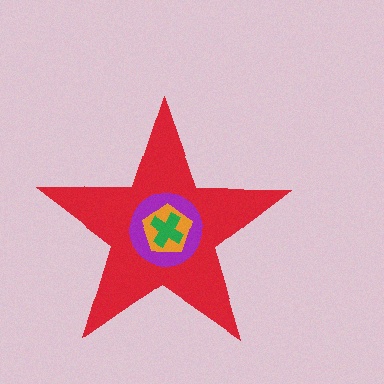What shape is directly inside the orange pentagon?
The green cross.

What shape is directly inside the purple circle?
The orange pentagon.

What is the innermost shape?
The green cross.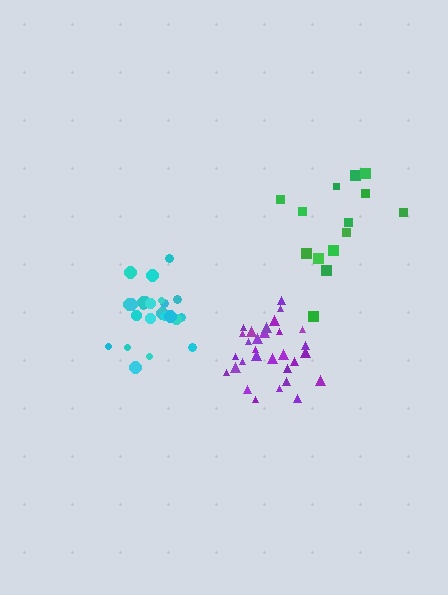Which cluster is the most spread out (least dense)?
Green.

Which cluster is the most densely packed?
Cyan.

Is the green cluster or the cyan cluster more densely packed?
Cyan.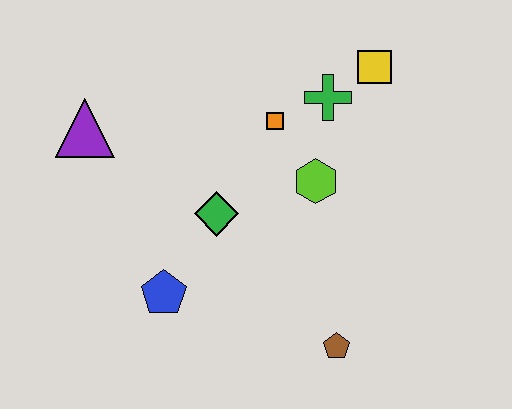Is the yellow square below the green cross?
No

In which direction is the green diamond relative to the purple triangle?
The green diamond is to the right of the purple triangle.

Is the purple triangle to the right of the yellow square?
No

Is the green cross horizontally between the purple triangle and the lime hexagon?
No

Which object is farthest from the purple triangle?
The brown pentagon is farthest from the purple triangle.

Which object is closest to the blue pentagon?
The green diamond is closest to the blue pentagon.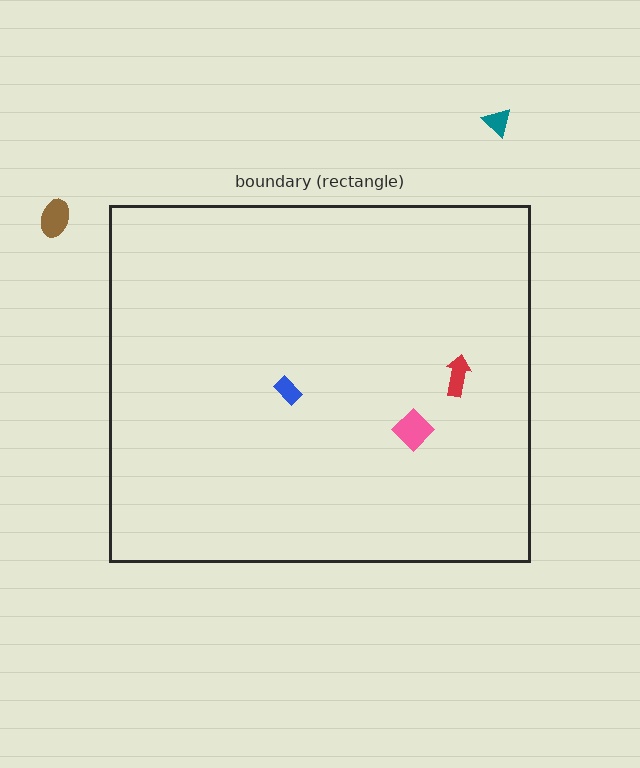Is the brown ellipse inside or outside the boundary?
Outside.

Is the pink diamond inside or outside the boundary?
Inside.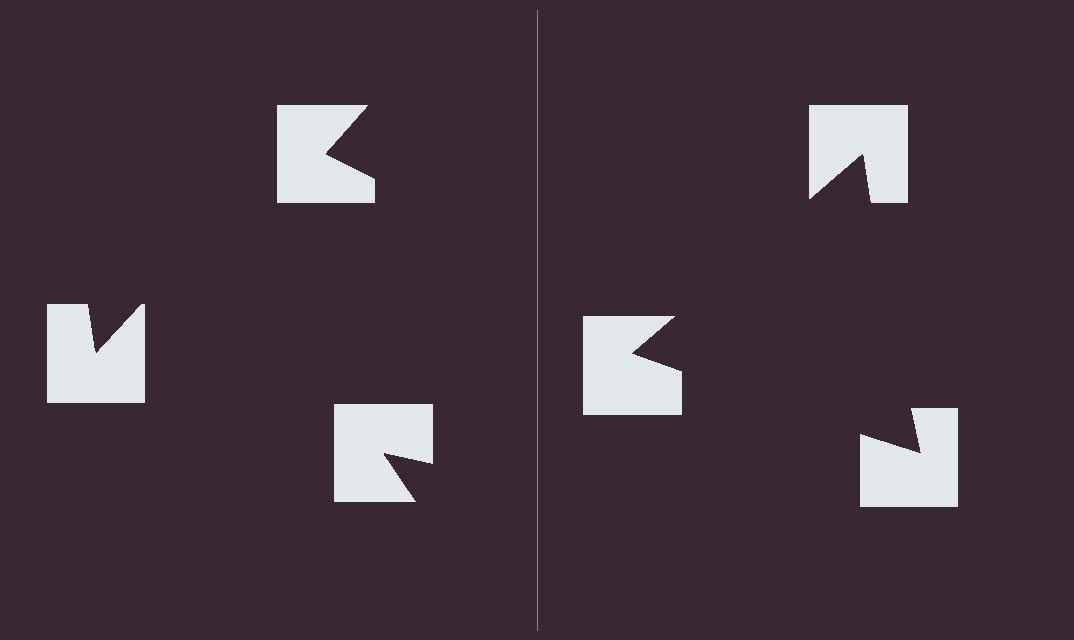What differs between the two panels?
The notched squares are positioned identically on both sides; only the wedge orientations differ. On the right they align to a triangle; on the left they are misaligned.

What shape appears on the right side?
An illusory triangle.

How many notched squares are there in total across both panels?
6 — 3 on each side.